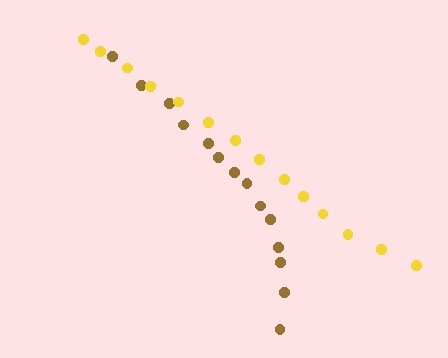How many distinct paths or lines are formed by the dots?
There are 2 distinct paths.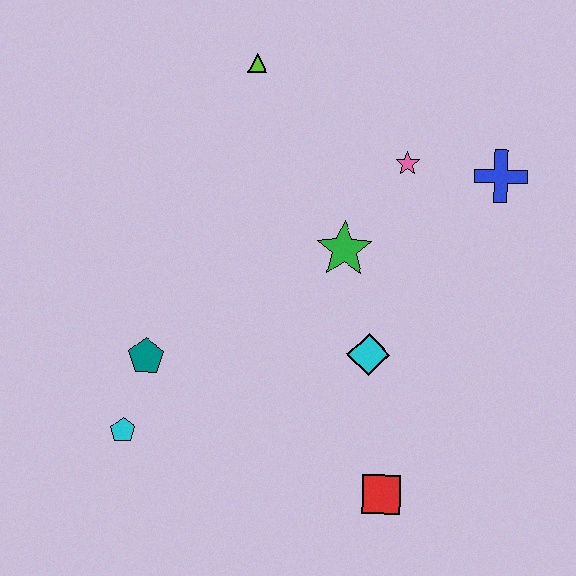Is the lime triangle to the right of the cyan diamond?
No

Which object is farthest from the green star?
The cyan pentagon is farthest from the green star.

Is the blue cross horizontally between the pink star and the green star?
No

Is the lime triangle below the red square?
No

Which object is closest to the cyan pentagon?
The teal pentagon is closest to the cyan pentagon.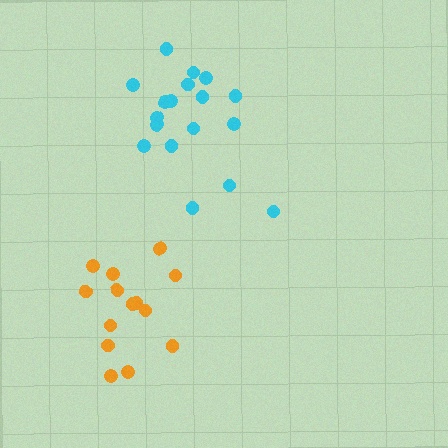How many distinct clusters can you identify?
There are 2 distinct clusters.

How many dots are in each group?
Group 1: 18 dots, Group 2: 14 dots (32 total).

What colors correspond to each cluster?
The clusters are colored: cyan, orange.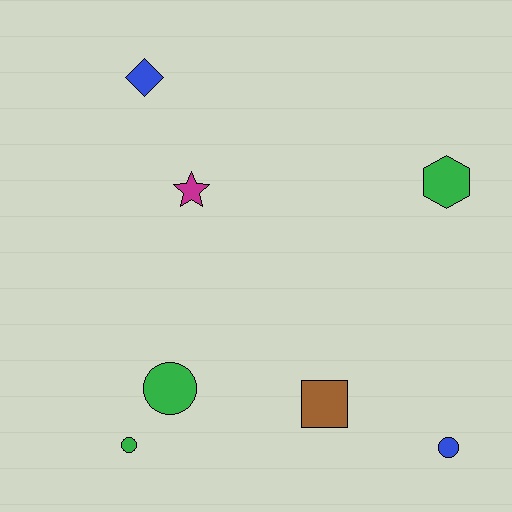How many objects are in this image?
There are 7 objects.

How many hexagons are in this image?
There is 1 hexagon.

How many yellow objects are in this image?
There are no yellow objects.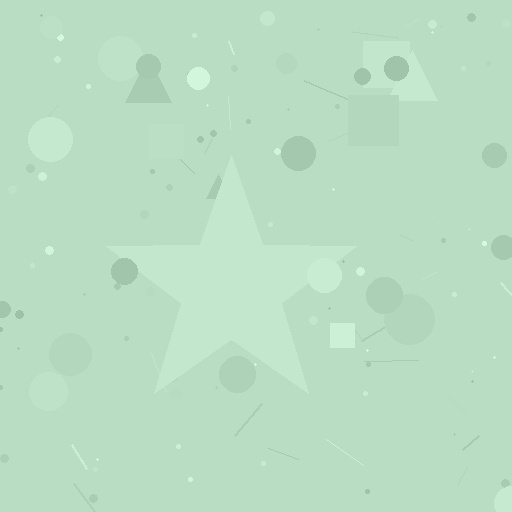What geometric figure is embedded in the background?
A star is embedded in the background.